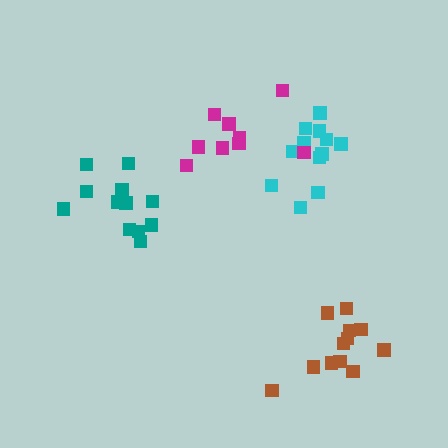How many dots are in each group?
Group 1: 12 dots, Group 2: 12 dots, Group 3: 10 dots, Group 4: 12 dots (46 total).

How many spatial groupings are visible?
There are 4 spatial groupings.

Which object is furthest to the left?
The teal cluster is leftmost.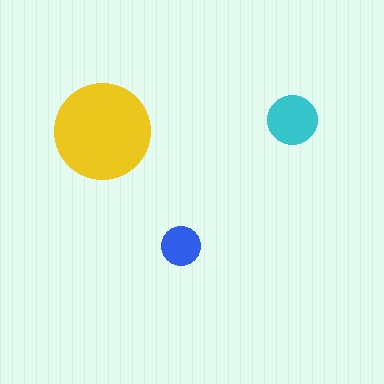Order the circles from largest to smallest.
the yellow one, the cyan one, the blue one.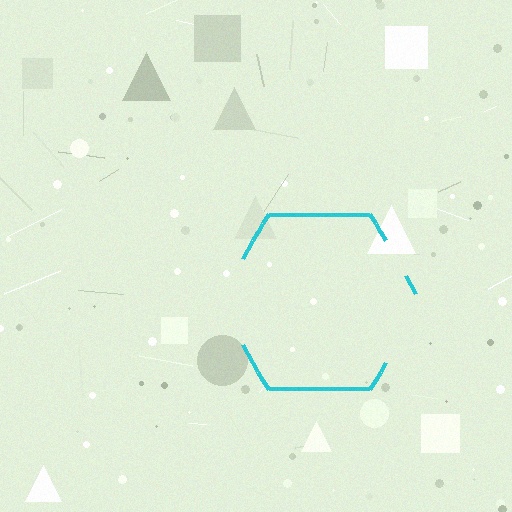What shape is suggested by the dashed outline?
The dashed outline suggests a hexagon.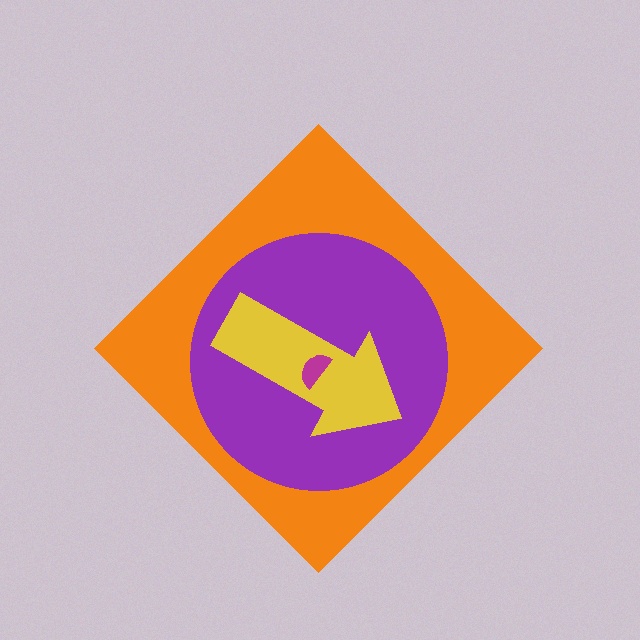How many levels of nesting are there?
4.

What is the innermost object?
The magenta semicircle.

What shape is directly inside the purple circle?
The yellow arrow.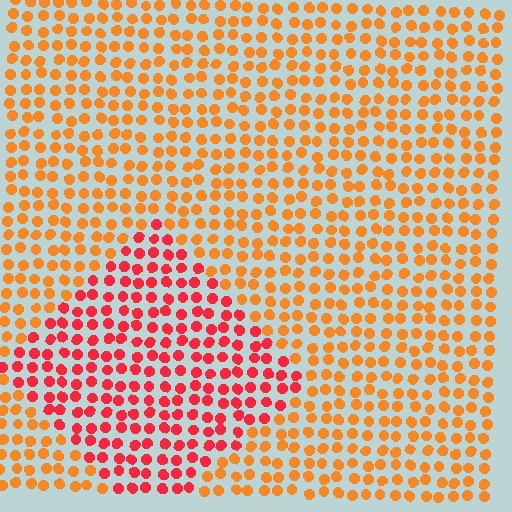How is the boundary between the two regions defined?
The boundary is defined purely by a slight shift in hue (about 36 degrees). Spacing, size, and orientation are identical on both sides.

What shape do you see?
I see a diamond.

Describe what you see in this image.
The image is filled with small orange elements in a uniform arrangement. A diamond-shaped region is visible where the elements are tinted to a slightly different hue, forming a subtle color boundary.